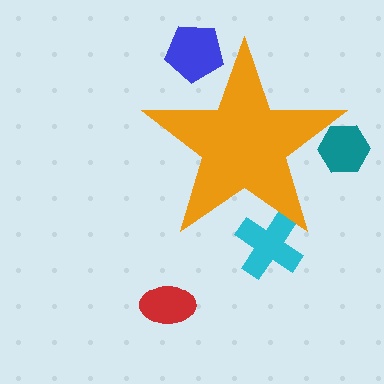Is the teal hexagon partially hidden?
Yes, the teal hexagon is partially hidden behind the orange star.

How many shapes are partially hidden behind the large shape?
3 shapes are partially hidden.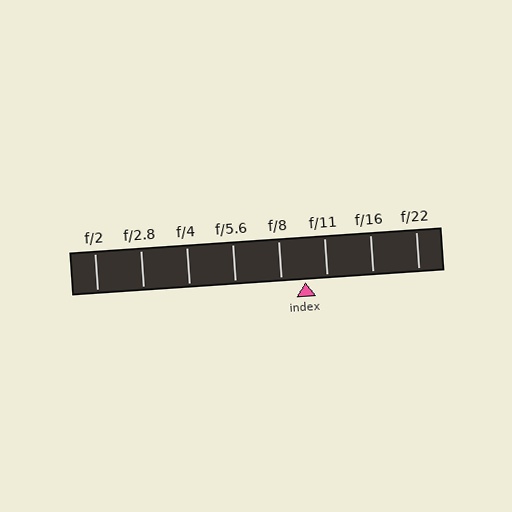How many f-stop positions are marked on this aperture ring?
There are 8 f-stop positions marked.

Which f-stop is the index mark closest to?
The index mark is closest to f/11.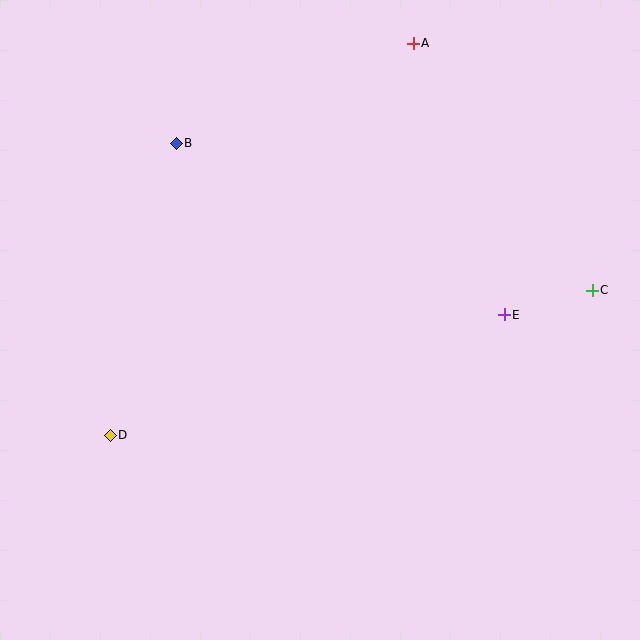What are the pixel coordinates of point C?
Point C is at (592, 290).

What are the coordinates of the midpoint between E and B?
The midpoint between E and B is at (340, 229).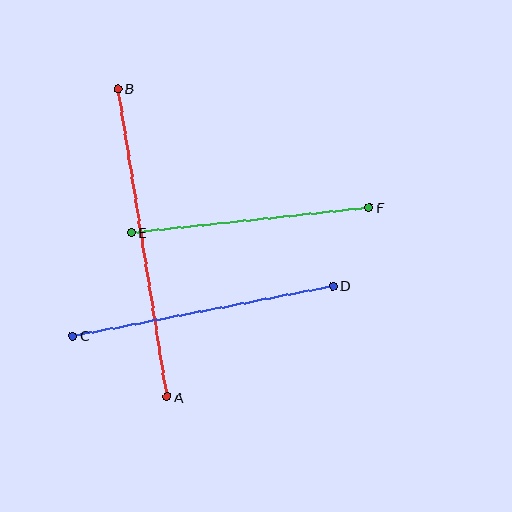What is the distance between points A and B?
The distance is approximately 312 pixels.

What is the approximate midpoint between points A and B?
The midpoint is at approximately (142, 243) pixels.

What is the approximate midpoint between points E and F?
The midpoint is at approximately (250, 220) pixels.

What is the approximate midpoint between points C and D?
The midpoint is at approximately (203, 311) pixels.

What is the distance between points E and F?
The distance is approximately 240 pixels.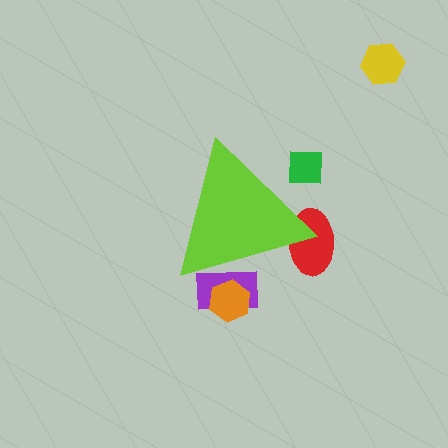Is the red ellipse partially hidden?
Yes, the red ellipse is partially hidden behind the lime triangle.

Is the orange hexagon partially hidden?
Yes, the orange hexagon is partially hidden behind the lime triangle.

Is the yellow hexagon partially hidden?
No, the yellow hexagon is fully visible.